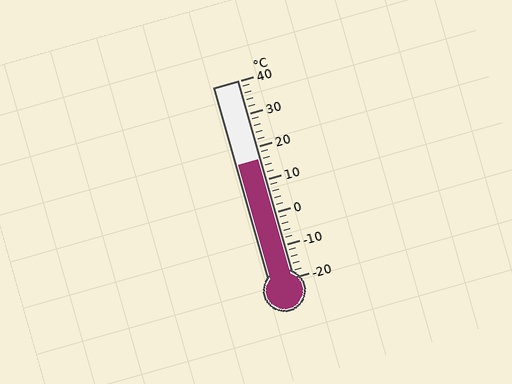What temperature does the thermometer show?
The thermometer shows approximately 16°C.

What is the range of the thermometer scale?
The thermometer scale ranges from -20°C to 40°C.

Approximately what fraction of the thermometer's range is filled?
The thermometer is filled to approximately 60% of its range.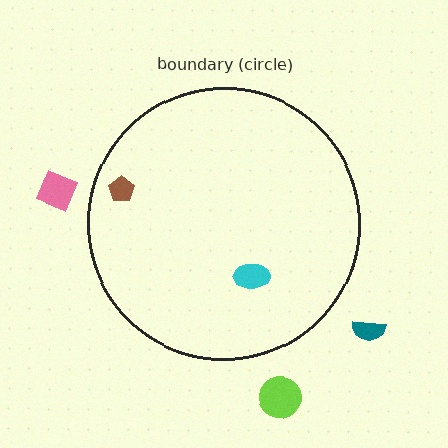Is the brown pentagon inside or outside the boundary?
Inside.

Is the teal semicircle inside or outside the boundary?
Outside.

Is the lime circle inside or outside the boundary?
Outside.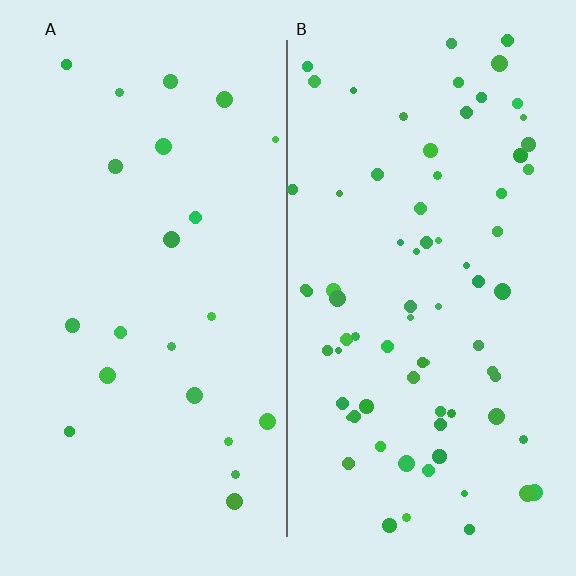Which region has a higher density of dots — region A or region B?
B (the right).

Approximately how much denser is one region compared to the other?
Approximately 3.4× — region B over region A.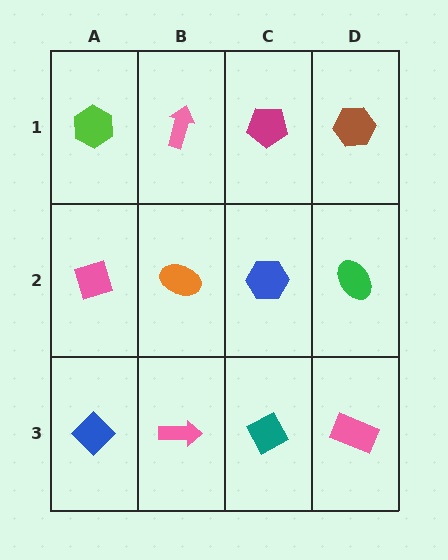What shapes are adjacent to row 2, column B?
A pink arrow (row 1, column B), a pink arrow (row 3, column B), a pink diamond (row 2, column A), a blue hexagon (row 2, column C).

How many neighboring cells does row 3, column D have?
2.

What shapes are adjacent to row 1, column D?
A green ellipse (row 2, column D), a magenta pentagon (row 1, column C).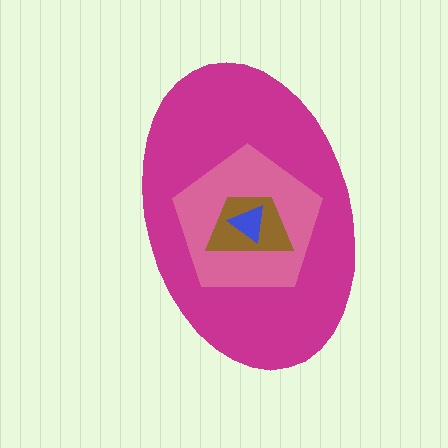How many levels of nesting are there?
4.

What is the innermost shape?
The blue triangle.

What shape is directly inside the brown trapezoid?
The blue triangle.